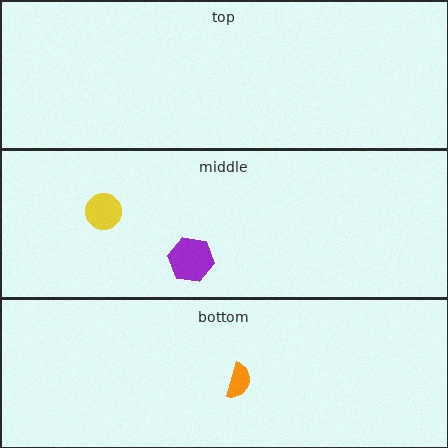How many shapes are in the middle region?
2.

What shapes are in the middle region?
The purple hexagon, the yellow circle.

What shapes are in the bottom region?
The orange semicircle.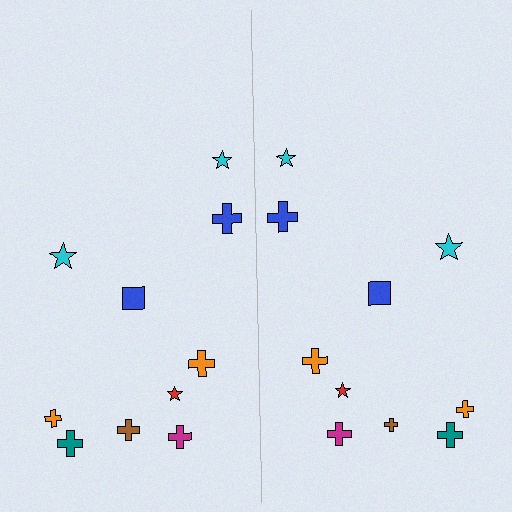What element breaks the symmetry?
The brown cross on the right side has a different size than its mirror counterpart.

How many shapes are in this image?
There are 20 shapes in this image.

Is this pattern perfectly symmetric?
No, the pattern is not perfectly symmetric. The brown cross on the right side has a different size than its mirror counterpart.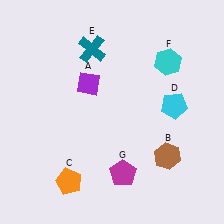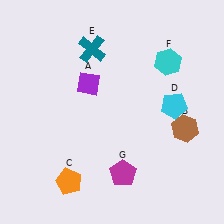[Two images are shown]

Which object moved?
The brown hexagon (B) moved up.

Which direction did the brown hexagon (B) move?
The brown hexagon (B) moved up.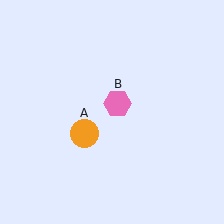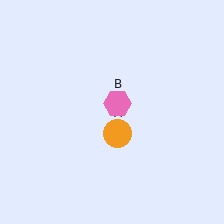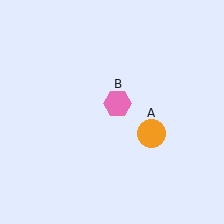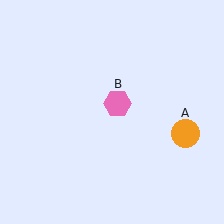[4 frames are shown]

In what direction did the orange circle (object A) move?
The orange circle (object A) moved right.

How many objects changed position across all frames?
1 object changed position: orange circle (object A).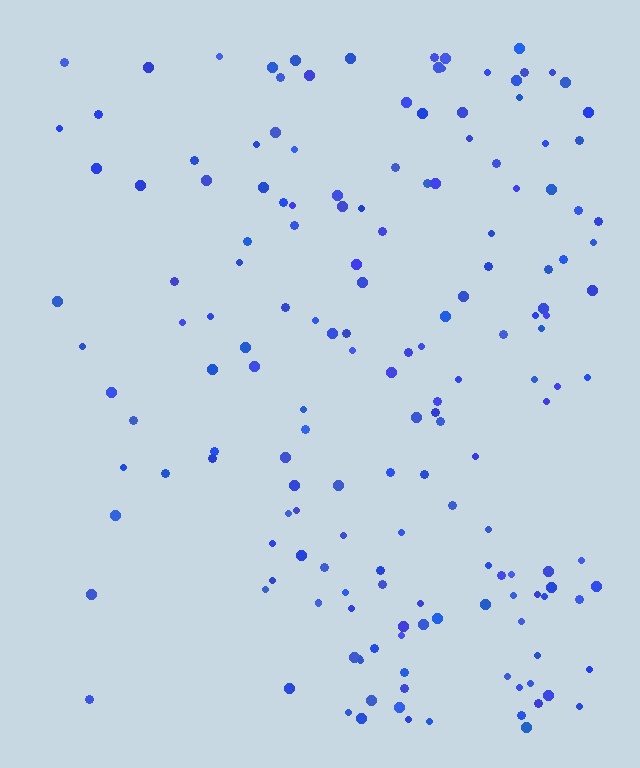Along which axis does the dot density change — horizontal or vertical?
Horizontal.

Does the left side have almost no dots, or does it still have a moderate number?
Still a moderate number, just noticeably fewer than the right.